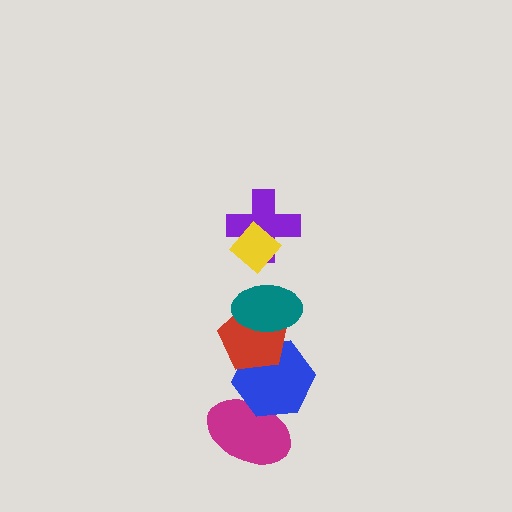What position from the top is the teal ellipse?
The teal ellipse is 3rd from the top.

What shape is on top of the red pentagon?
The teal ellipse is on top of the red pentagon.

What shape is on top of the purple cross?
The yellow diamond is on top of the purple cross.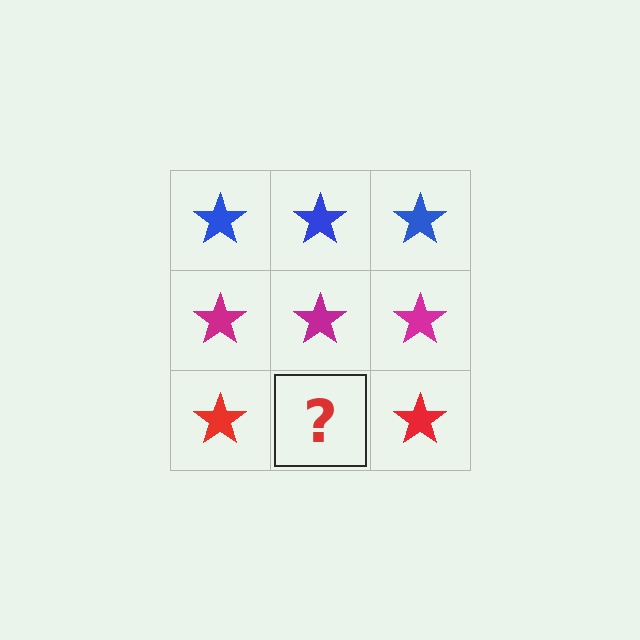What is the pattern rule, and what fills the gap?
The rule is that each row has a consistent color. The gap should be filled with a red star.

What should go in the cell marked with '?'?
The missing cell should contain a red star.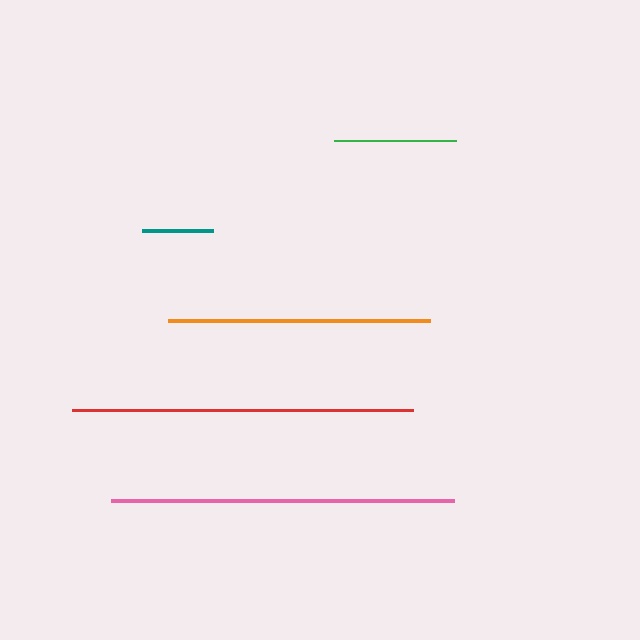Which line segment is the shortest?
The teal line is the shortest at approximately 71 pixels.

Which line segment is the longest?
The pink line is the longest at approximately 343 pixels.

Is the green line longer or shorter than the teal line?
The green line is longer than the teal line.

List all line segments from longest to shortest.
From longest to shortest: pink, red, orange, green, teal.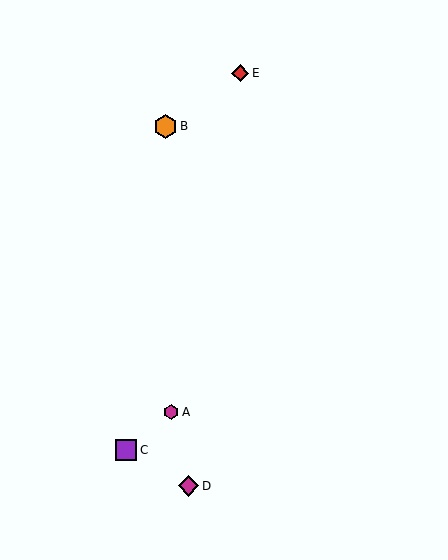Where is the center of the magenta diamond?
The center of the magenta diamond is at (188, 486).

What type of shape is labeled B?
Shape B is an orange hexagon.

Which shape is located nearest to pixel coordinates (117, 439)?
The purple square (labeled C) at (126, 450) is nearest to that location.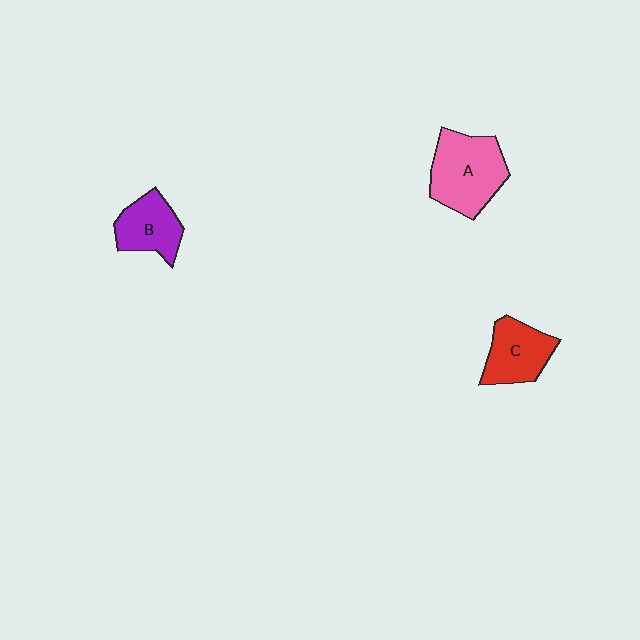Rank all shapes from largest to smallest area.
From largest to smallest: A (pink), C (red), B (purple).